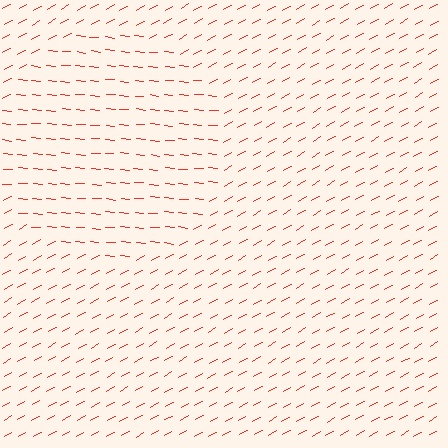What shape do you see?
I see a circle.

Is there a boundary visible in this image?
Yes, there is a texture boundary formed by a change in line orientation.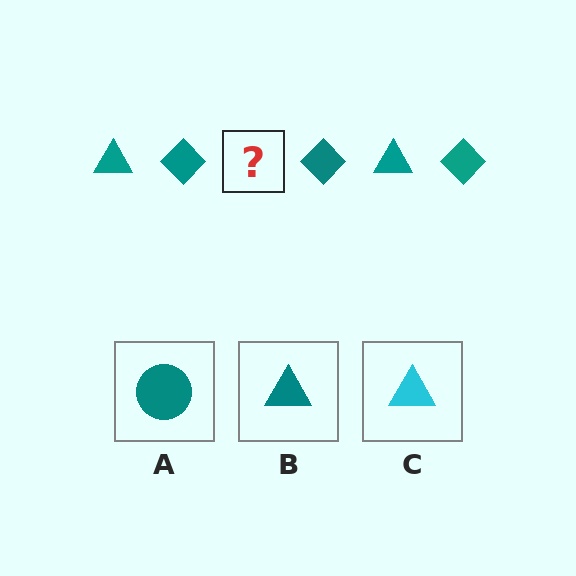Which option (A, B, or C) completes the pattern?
B.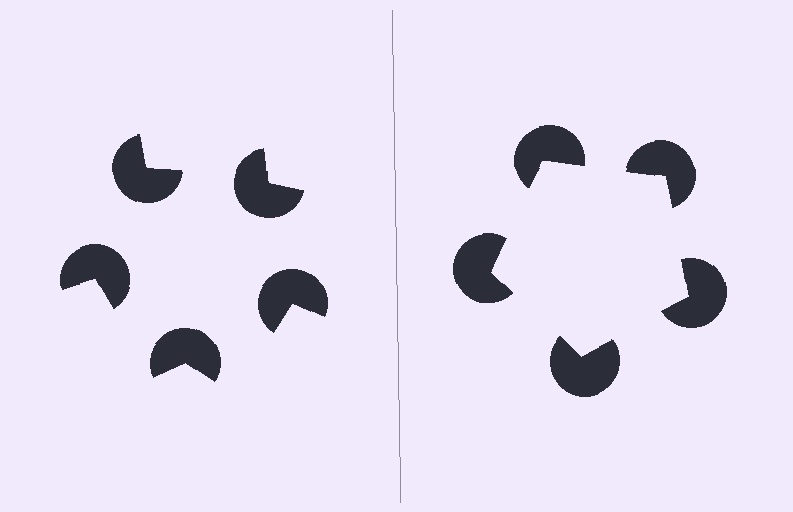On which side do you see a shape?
An illusory pentagon appears on the right side. On the left side the wedge cuts are rotated, so no coherent shape forms.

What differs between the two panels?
The pac-man discs are positioned identically on both sides; only the wedge orientations differ. On the right they align to a pentagon; on the left they are misaligned.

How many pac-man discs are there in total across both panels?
10 — 5 on each side.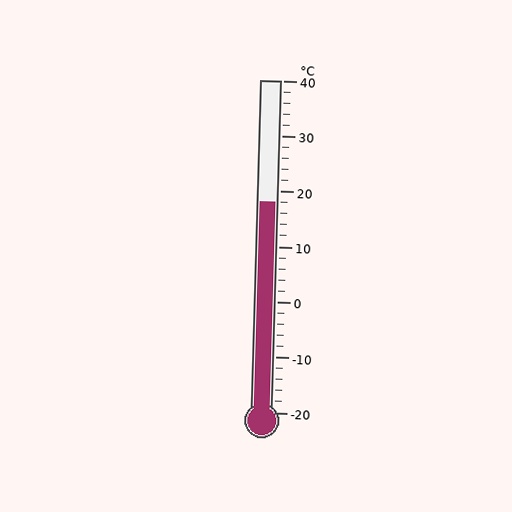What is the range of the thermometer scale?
The thermometer scale ranges from -20°C to 40°C.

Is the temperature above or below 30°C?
The temperature is below 30°C.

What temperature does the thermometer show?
The thermometer shows approximately 18°C.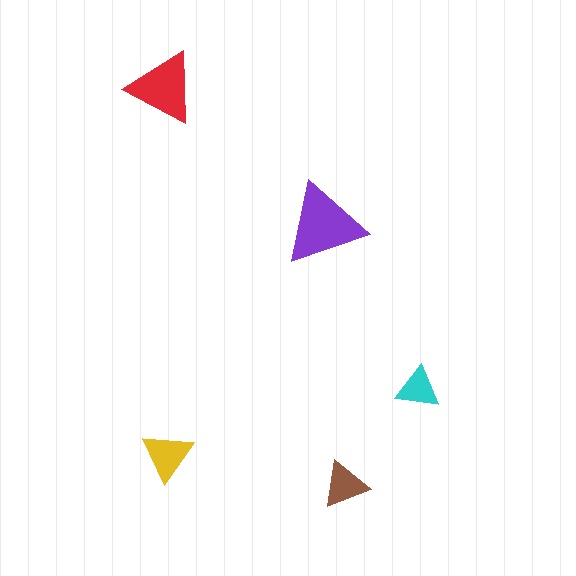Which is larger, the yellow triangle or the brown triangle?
The yellow one.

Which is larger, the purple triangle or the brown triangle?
The purple one.